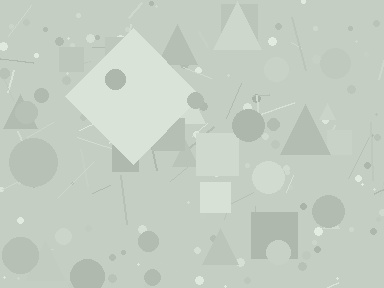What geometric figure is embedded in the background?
A diamond is embedded in the background.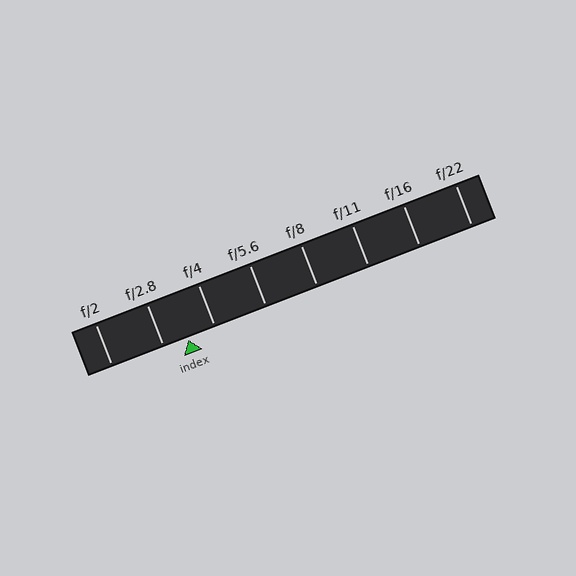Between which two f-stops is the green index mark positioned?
The index mark is between f/2.8 and f/4.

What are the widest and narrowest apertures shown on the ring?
The widest aperture shown is f/2 and the narrowest is f/22.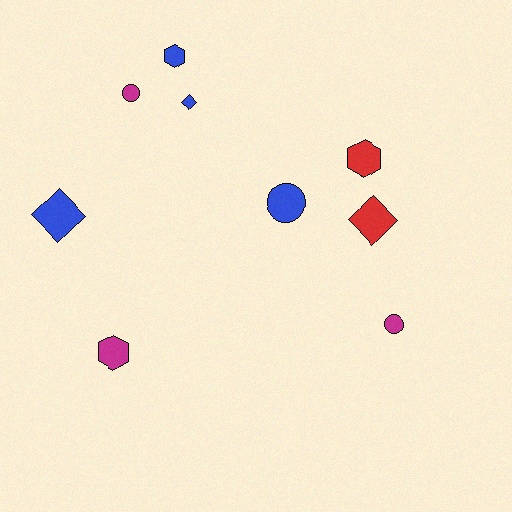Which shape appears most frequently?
Hexagon, with 3 objects.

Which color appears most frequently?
Blue, with 4 objects.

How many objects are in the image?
There are 9 objects.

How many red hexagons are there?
There is 1 red hexagon.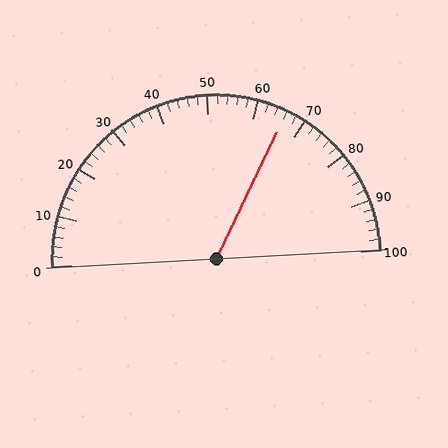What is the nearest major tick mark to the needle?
The nearest major tick mark is 70.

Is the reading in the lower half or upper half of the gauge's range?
The reading is in the upper half of the range (0 to 100).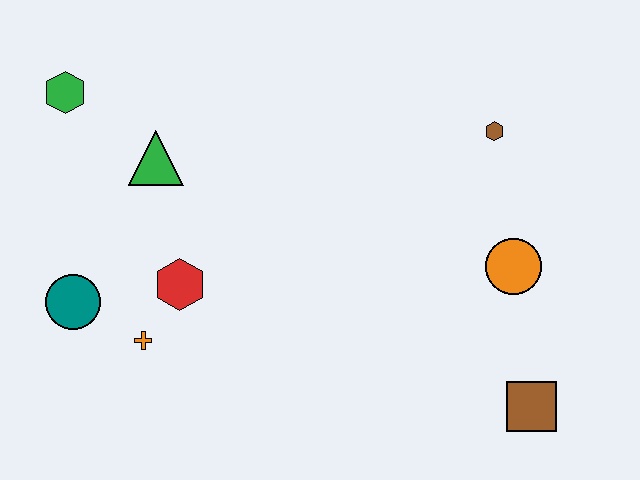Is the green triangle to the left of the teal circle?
No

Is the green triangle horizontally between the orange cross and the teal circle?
No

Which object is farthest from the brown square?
The green hexagon is farthest from the brown square.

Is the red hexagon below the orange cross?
No